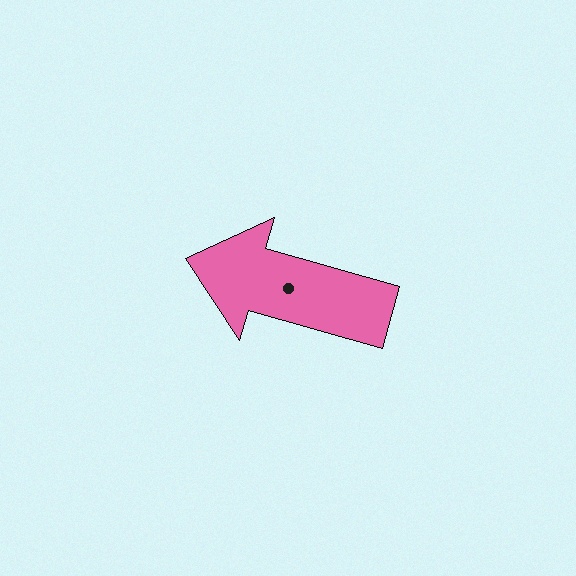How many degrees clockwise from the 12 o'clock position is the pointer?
Approximately 286 degrees.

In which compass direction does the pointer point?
West.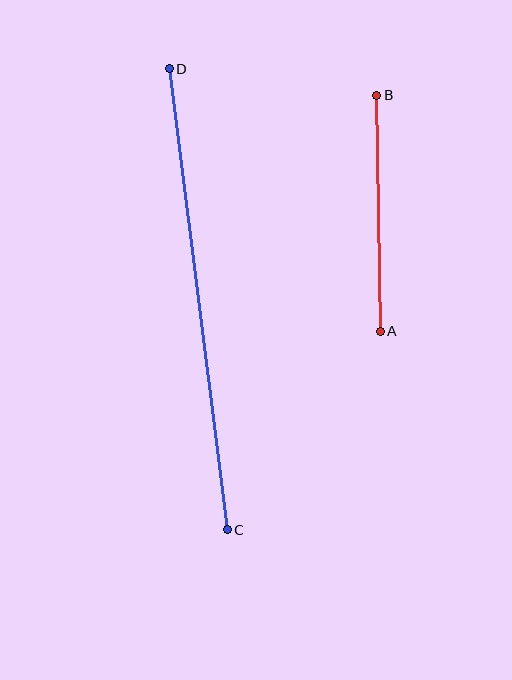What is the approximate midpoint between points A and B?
The midpoint is at approximately (378, 213) pixels.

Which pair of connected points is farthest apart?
Points C and D are farthest apart.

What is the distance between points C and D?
The distance is approximately 465 pixels.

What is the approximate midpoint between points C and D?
The midpoint is at approximately (198, 299) pixels.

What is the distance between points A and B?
The distance is approximately 236 pixels.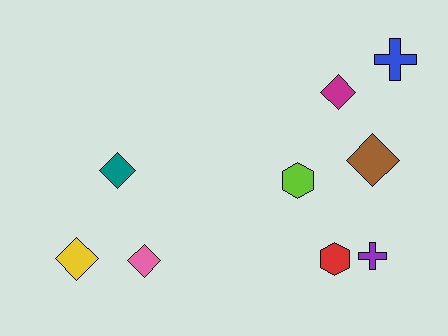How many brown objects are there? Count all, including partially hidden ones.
There is 1 brown object.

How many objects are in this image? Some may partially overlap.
There are 9 objects.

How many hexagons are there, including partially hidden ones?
There are 2 hexagons.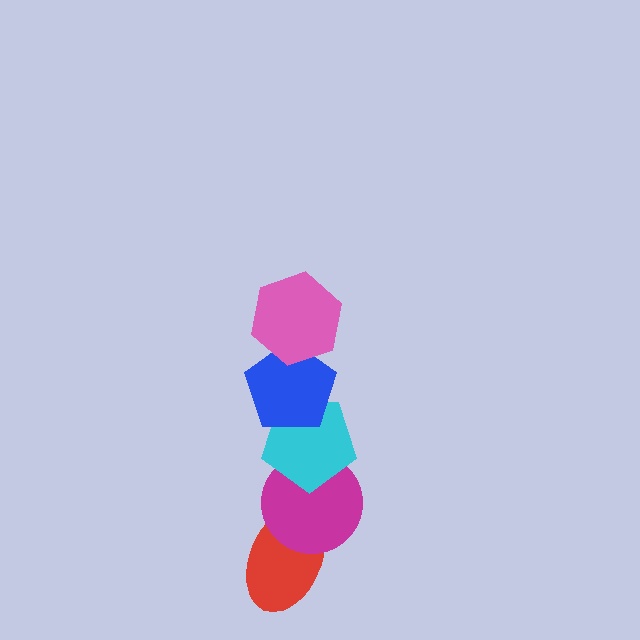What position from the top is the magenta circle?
The magenta circle is 4th from the top.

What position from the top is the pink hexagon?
The pink hexagon is 1st from the top.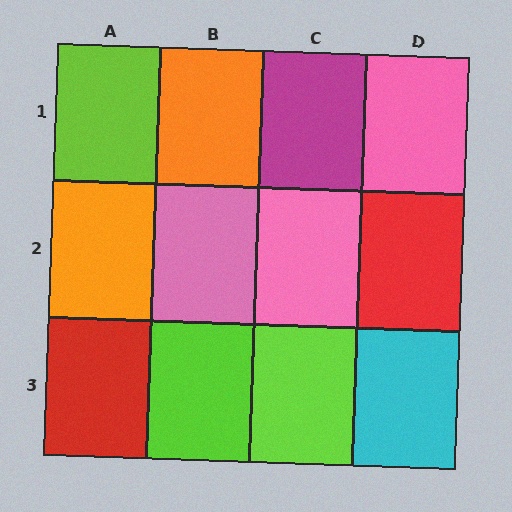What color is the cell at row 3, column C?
Lime.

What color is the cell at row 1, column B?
Orange.